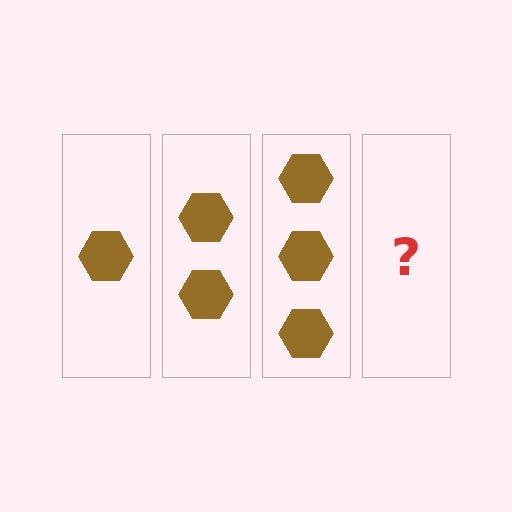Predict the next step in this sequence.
The next step is 4 hexagons.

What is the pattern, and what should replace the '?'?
The pattern is that each step adds one more hexagon. The '?' should be 4 hexagons.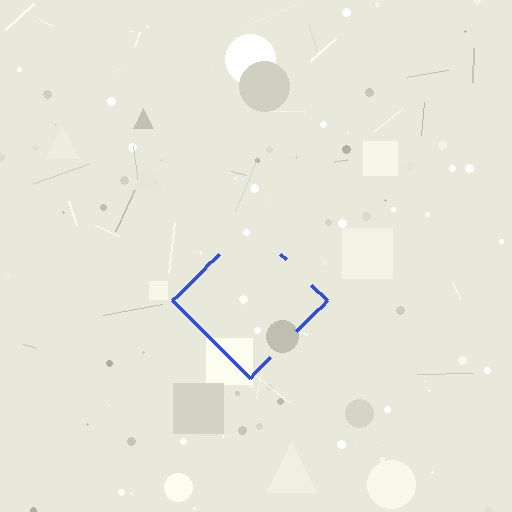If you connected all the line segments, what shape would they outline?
They would outline a diamond.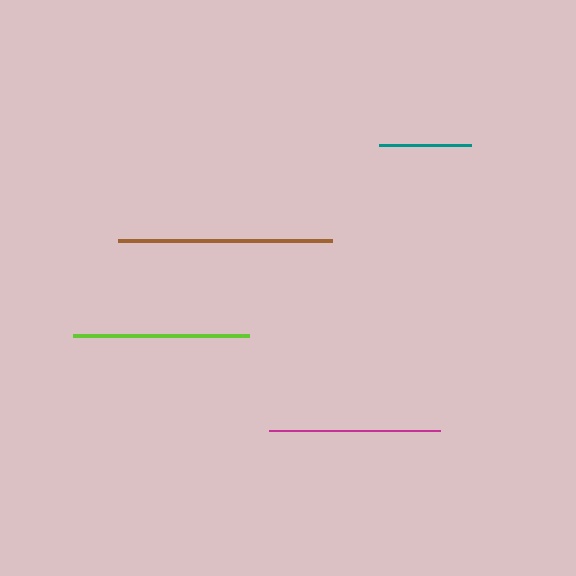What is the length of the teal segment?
The teal segment is approximately 92 pixels long.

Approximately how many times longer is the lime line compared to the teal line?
The lime line is approximately 1.9 times the length of the teal line.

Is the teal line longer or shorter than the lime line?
The lime line is longer than the teal line.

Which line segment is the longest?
The brown line is the longest at approximately 214 pixels.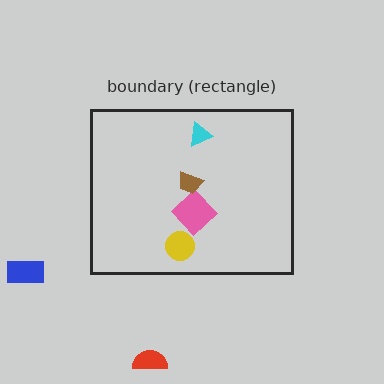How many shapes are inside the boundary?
4 inside, 2 outside.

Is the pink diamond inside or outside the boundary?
Inside.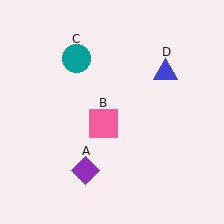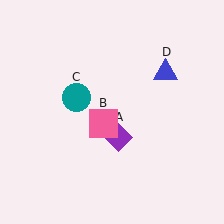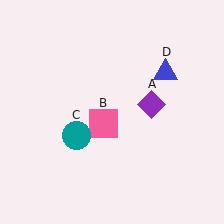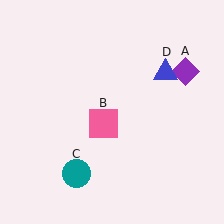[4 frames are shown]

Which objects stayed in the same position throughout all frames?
Pink square (object B) and blue triangle (object D) remained stationary.